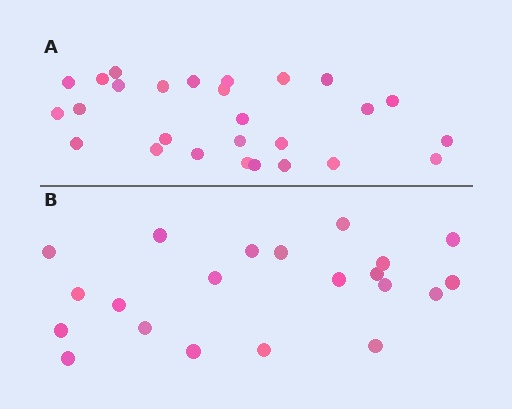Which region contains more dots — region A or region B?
Region A (the top region) has more dots.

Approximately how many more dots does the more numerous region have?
Region A has about 6 more dots than region B.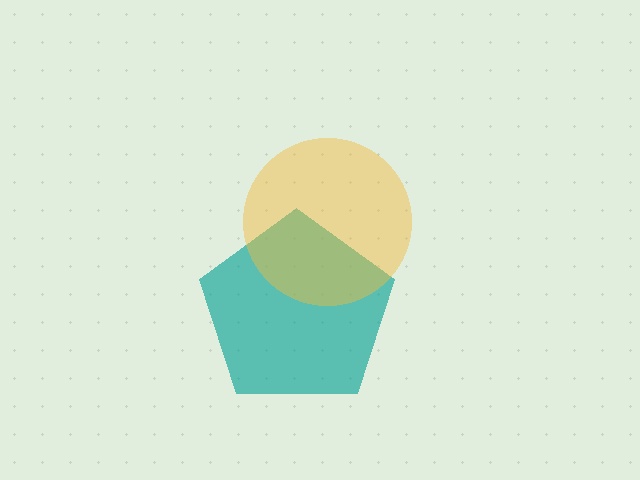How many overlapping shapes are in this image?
There are 2 overlapping shapes in the image.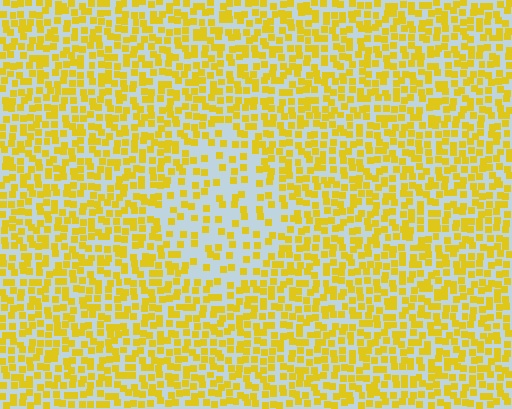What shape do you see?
I see a diamond.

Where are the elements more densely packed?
The elements are more densely packed outside the diamond boundary.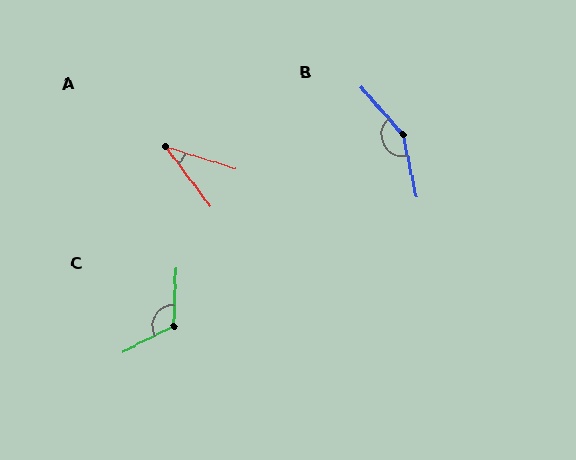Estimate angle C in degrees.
Approximately 119 degrees.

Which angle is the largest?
B, at approximately 151 degrees.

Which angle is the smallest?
A, at approximately 36 degrees.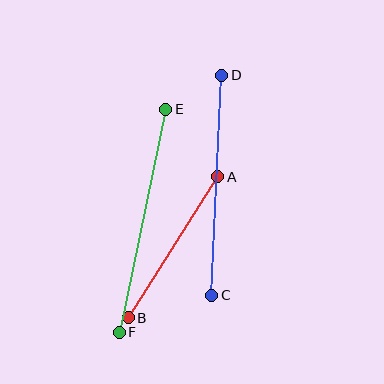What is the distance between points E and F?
The distance is approximately 228 pixels.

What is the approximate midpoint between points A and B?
The midpoint is at approximately (173, 247) pixels.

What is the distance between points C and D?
The distance is approximately 220 pixels.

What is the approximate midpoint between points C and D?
The midpoint is at approximately (217, 185) pixels.